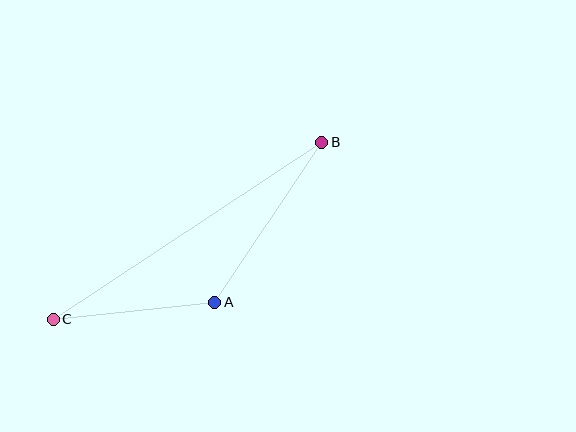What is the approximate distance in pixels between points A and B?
The distance between A and B is approximately 192 pixels.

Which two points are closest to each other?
Points A and C are closest to each other.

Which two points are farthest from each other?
Points B and C are farthest from each other.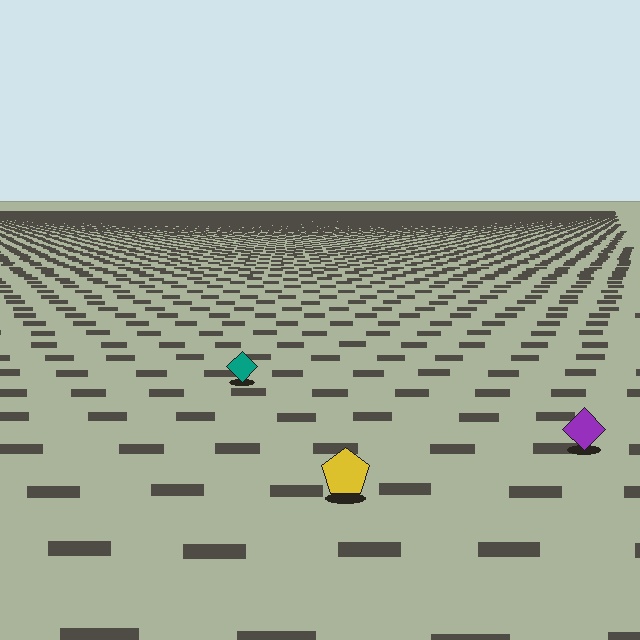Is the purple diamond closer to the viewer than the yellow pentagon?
No. The yellow pentagon is closer — you can tell from the texture gradient: the ground texture is coarser near it.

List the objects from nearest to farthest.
From nearest to farthest: the yellow pentagon, the purple diamond, the teal diamond.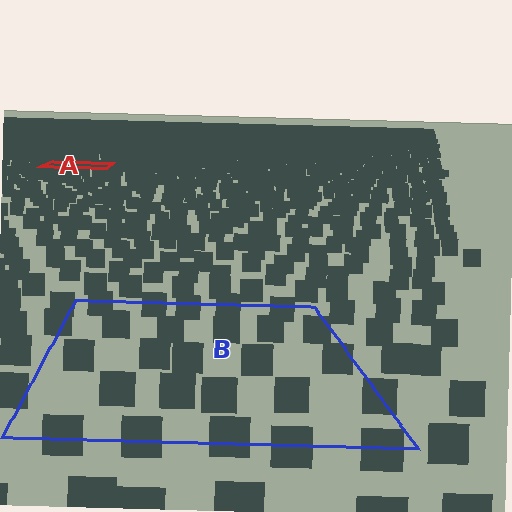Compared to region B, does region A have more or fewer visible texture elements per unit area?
Region A has more texture elements per unit area — they are packed more densely because it is farther away.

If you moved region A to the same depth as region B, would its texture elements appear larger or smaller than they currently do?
They would appear larger. At a closer depth, the same texture elements are projected at a bigger on-screen size.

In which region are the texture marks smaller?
The texture marks are smaller in region A, because it is farther away.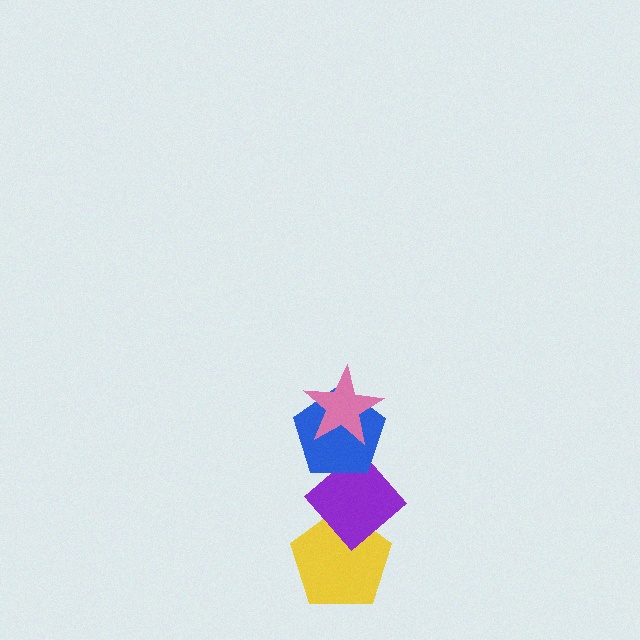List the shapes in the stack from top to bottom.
From top to bottom: the pink star, the blue pentagon, the purple diamond, the yellow pentagon.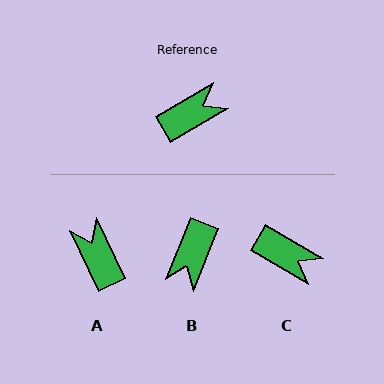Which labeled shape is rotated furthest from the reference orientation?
B, about 142 degrees away.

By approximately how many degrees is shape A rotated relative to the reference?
Approximately 86 degrees counter-clockwise.